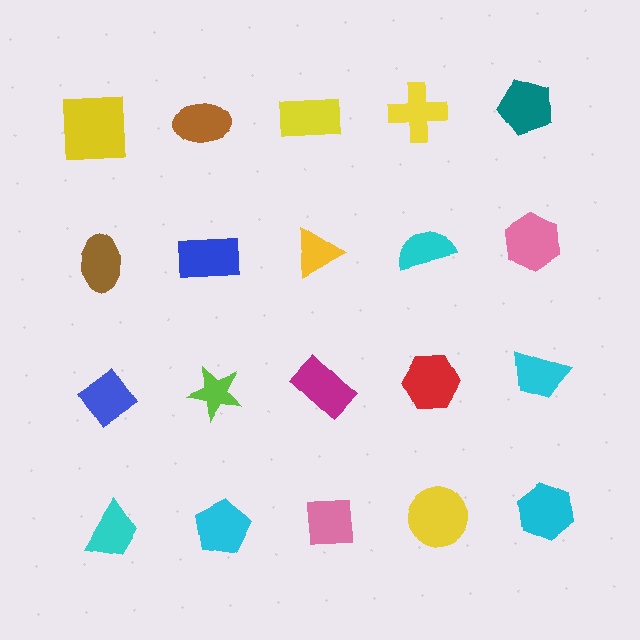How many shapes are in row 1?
5 shapes.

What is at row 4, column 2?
A cyan pentagon.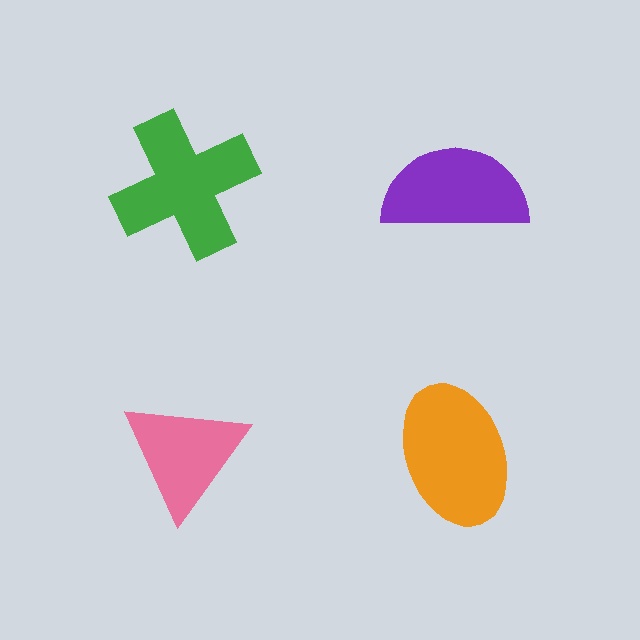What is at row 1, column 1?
A green cross.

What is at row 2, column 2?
An orange ellipse.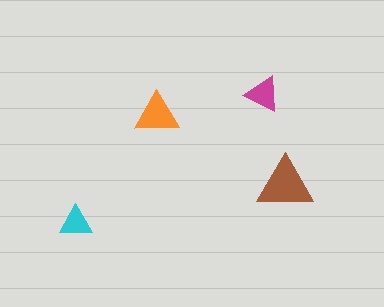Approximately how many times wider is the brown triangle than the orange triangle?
About 1.5 times wider.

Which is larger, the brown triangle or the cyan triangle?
The brown one.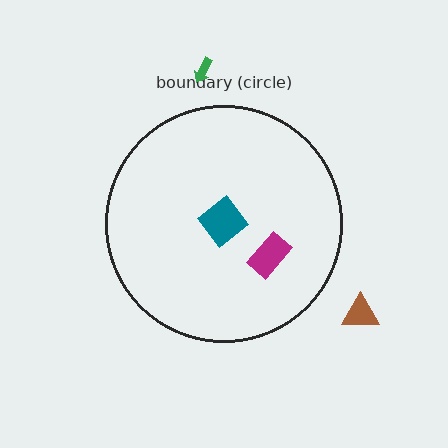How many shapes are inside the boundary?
2 inside, 2 outside.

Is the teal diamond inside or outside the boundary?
Inside.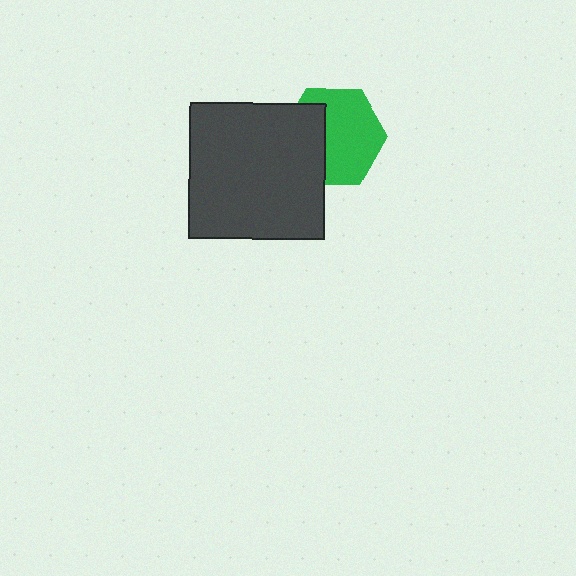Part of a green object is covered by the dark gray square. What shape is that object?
It is a hexagon.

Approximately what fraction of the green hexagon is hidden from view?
Roughly 36% of the green hexagon is hidden behind the dark gray square.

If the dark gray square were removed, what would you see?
You would see the complete green hexagon.